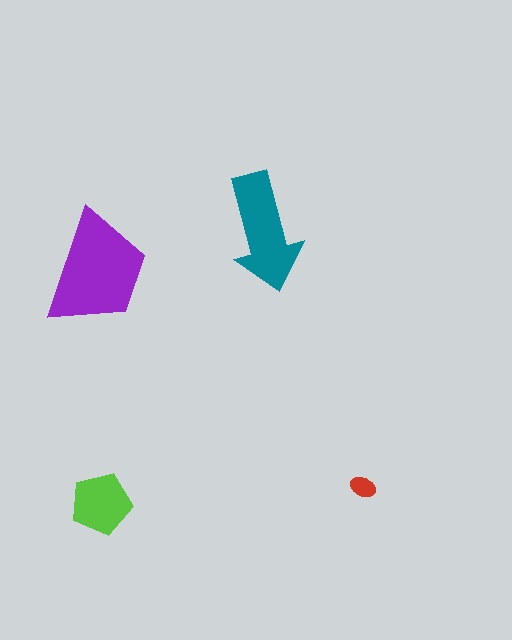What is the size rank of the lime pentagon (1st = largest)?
3rd.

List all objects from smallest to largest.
The red ellipse, the lime pentagon, the teal arrow, the purple trapezoid.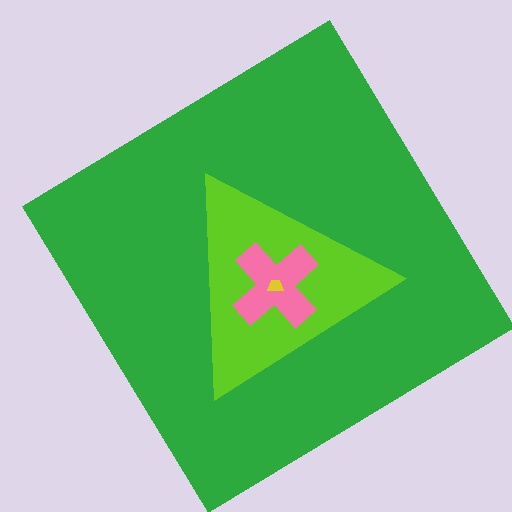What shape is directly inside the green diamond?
The lime triangle.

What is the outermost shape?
The green diamond.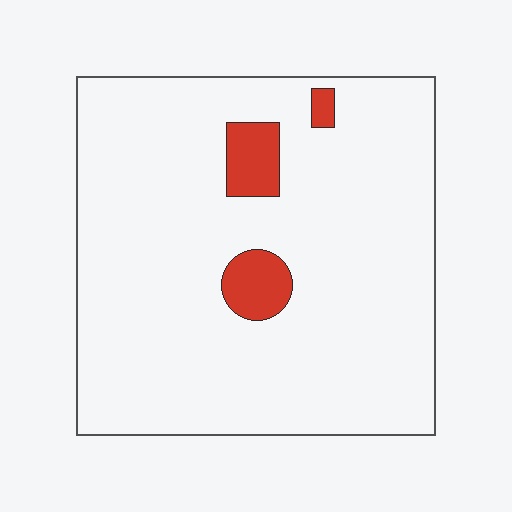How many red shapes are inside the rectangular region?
3.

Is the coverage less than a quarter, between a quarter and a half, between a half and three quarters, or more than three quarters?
Less than a quarter.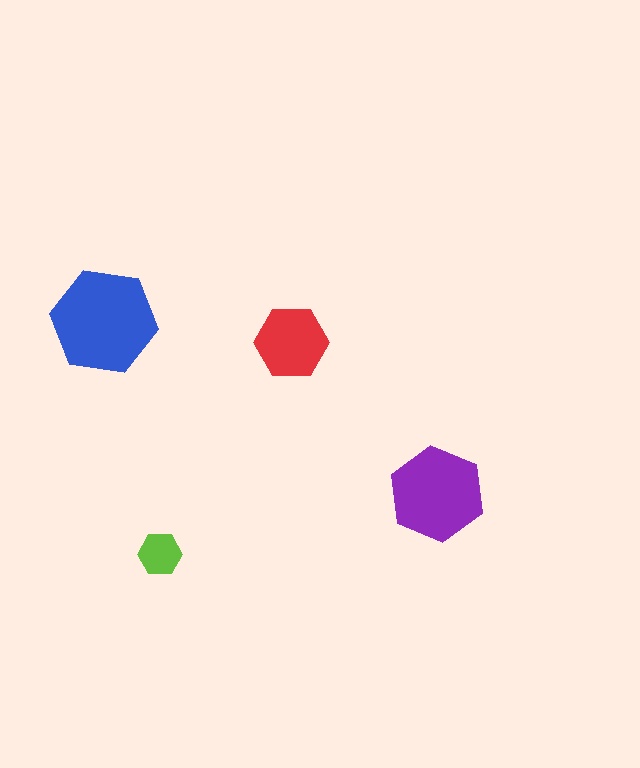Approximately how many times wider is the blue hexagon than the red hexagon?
About 1.5 times wider.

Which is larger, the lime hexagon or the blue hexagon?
The blue one.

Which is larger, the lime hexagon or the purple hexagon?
The purple one.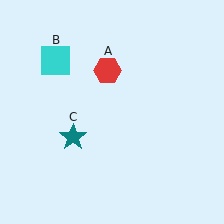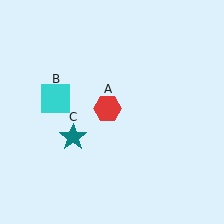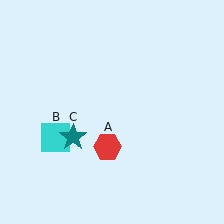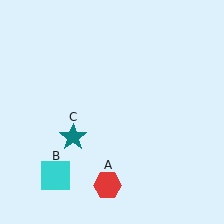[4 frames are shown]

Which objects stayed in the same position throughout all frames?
Teal star (object C) remained stationary.